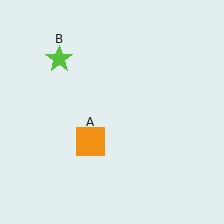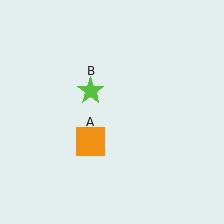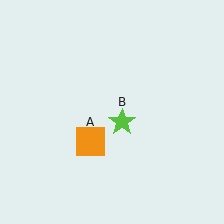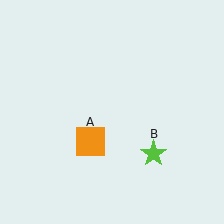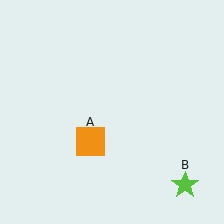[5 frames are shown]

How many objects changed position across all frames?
1 object changed position: lime star (object B).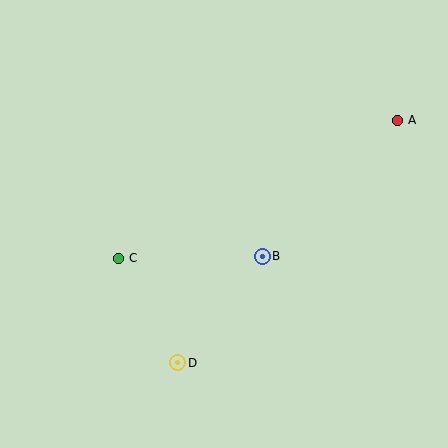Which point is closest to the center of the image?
Point B at (262, 256) is closest to the center.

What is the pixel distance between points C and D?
The distance between C and D is 120 pixels.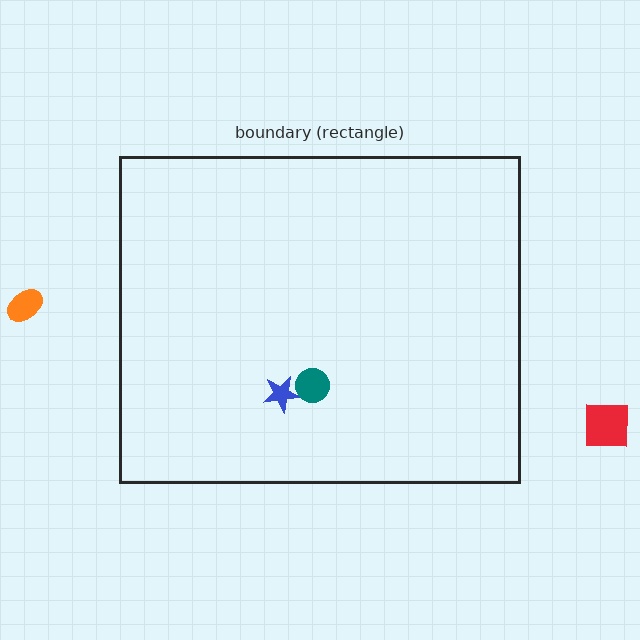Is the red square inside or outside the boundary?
Outside.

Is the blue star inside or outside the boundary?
Inside.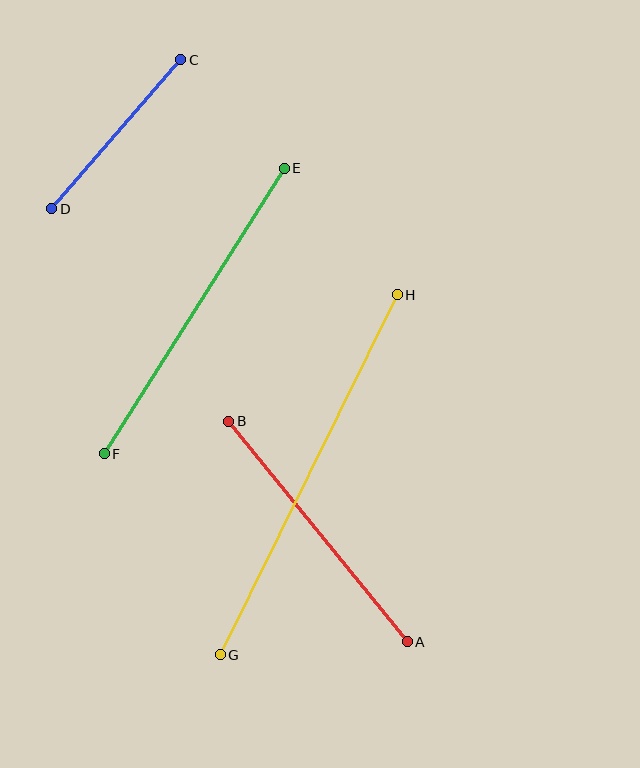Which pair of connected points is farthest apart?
Points G and H are farthest apart.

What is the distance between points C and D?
The distance is approximately 197 pixels.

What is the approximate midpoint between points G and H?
The midpoint is at approximately (309, 475) pixels.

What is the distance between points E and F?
The distance is approximately 337 pixels.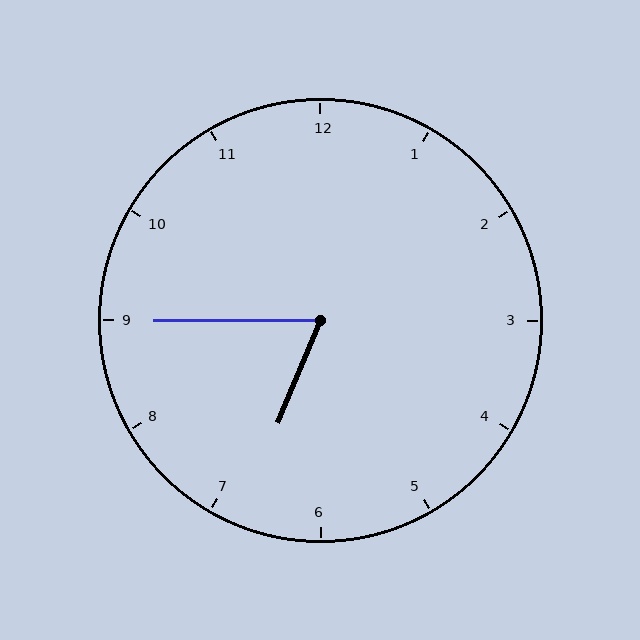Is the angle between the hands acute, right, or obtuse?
It is acute.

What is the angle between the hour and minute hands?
Approximately 68 degrees.